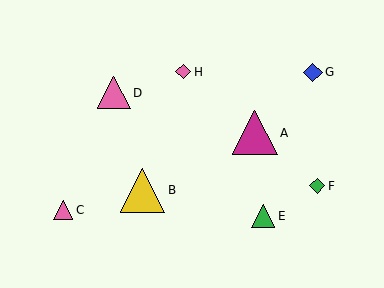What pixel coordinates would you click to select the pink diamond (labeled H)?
Click at (183, 72) to select the pink diamond H.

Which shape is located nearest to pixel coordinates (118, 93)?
The pink triangle (labeled D) at (114, 93) is nearest to that location.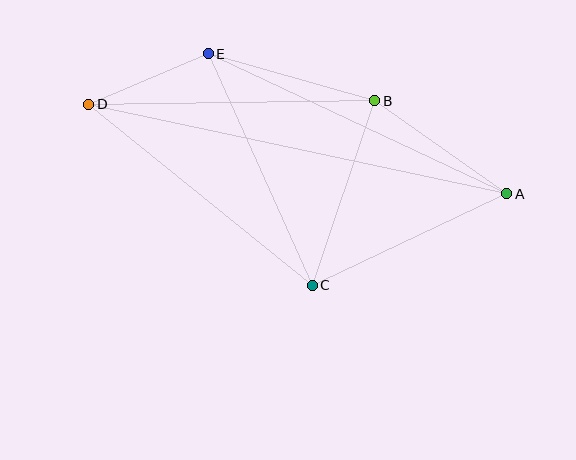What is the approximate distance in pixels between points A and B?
The distance between A and B is approximately 161 pixels.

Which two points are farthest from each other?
Points A and D are farthest from each other.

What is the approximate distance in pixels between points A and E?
The distance between A and E is approximately 330 pixels.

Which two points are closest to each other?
Points D and E are closest to each other.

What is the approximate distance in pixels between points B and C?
The distance between B and C is approximately 195 pixels.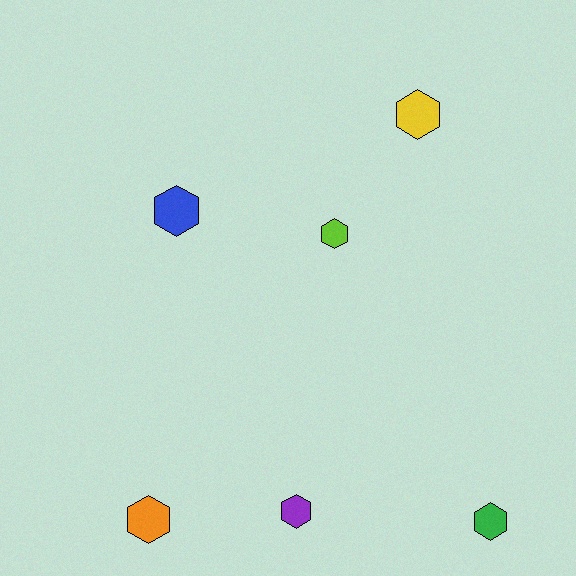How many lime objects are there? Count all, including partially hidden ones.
There is 1 lime object.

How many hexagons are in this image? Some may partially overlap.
There are 6 hexagons.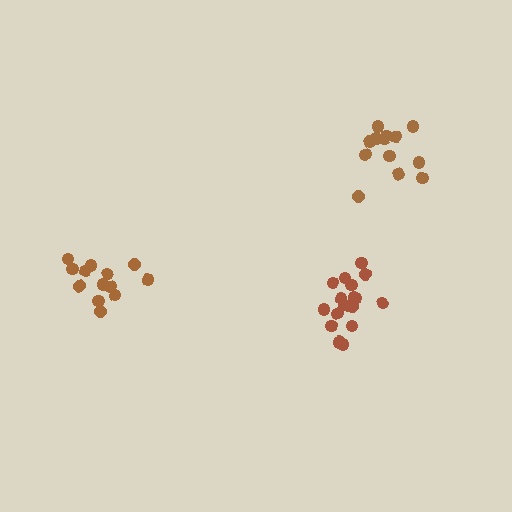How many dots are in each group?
Group 1: 18 dots, Group 2: 13 dots, Group 3: 14 dots (45 total).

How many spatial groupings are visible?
There are 3 spatial groupings.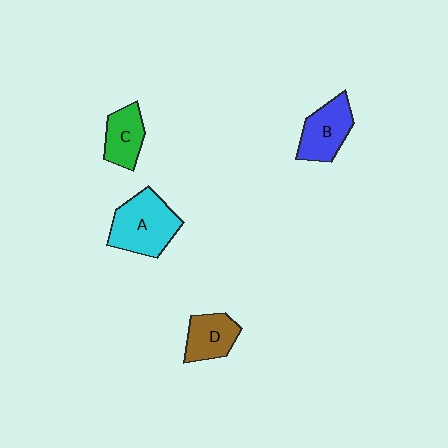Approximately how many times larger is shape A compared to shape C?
Approximately 1.7 times.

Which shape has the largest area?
Shape A (cyan).